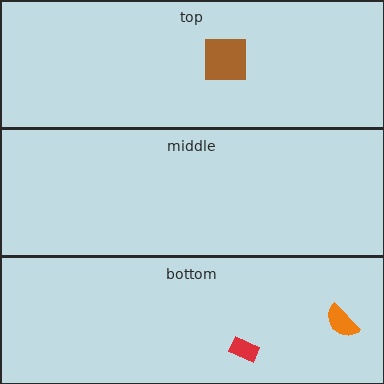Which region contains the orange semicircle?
The bottom region.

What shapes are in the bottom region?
The orange semicircle, the red rectangle.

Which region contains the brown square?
The top region.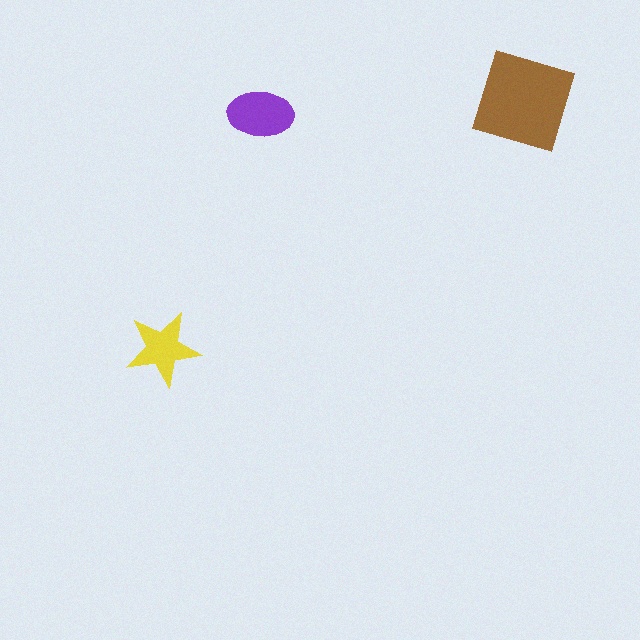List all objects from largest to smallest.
The brown square, the purple ellipse, the yellow star.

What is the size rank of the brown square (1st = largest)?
1st.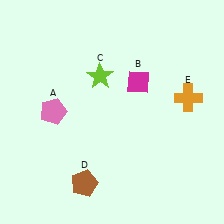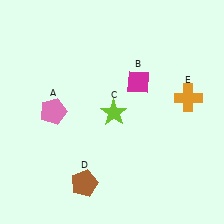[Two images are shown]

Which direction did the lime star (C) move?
The lime star (C) moved down.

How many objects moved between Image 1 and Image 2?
1 object moved between the two images.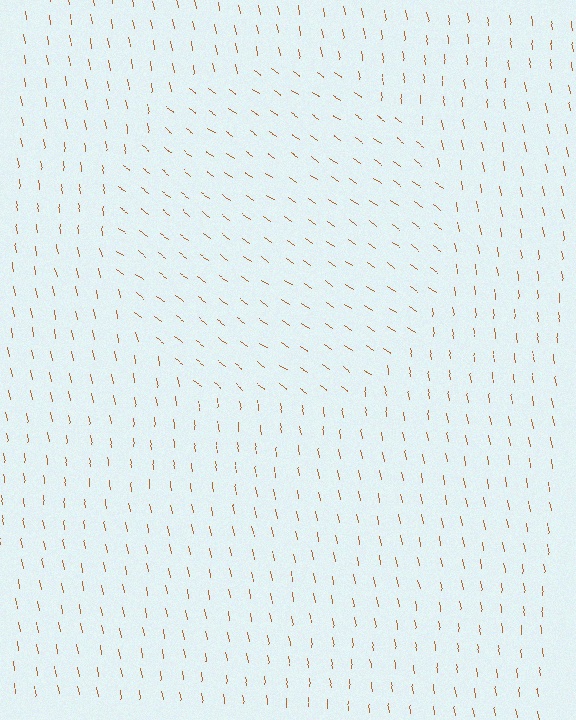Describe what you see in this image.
The image is filled with small brown line segments. A circle region in the image has lines oriented differently from the surrounding lines, creating a visible texture boundary.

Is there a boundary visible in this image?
Yes, there is a texture boundary formed by a change in line orientation.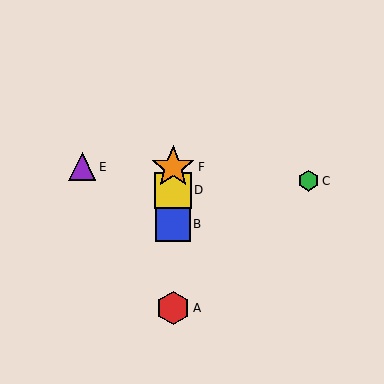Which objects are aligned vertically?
Objects A, B, D, F are aligned vertically.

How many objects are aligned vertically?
4 objects (A, B, D, F) are aligned vertically.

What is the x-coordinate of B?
Object B is at x≈173.